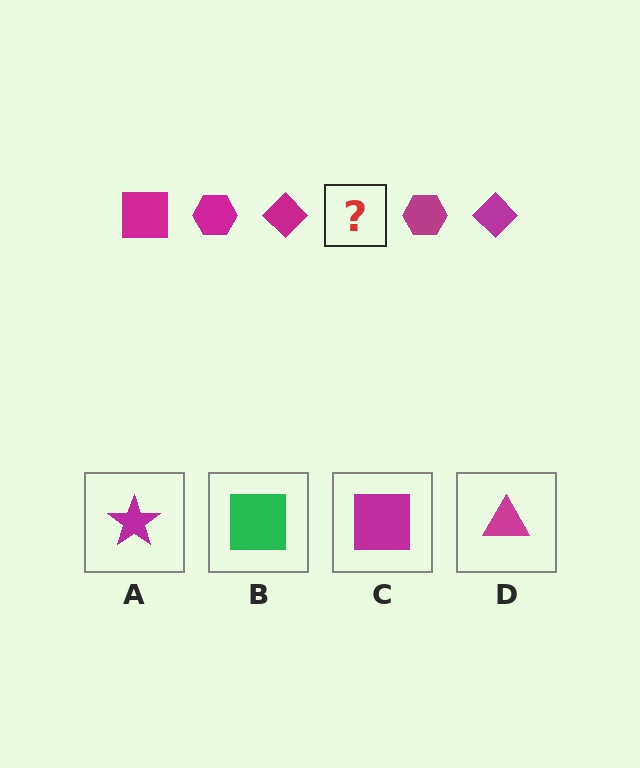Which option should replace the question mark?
Option C.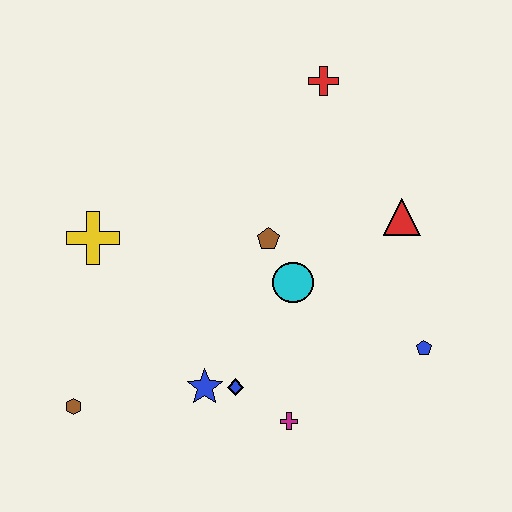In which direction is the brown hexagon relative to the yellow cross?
The brown hexagon is below the yellow cross.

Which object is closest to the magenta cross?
The blue diamond is closest to the magenta cross.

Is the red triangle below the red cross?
Yes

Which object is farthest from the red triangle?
The brown hexagon is farthest from the red triangle.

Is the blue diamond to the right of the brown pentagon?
No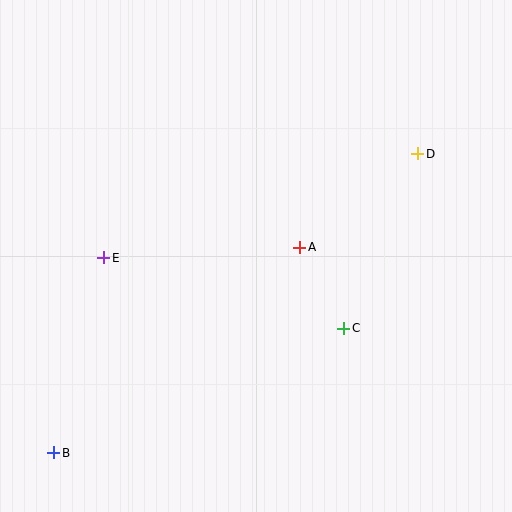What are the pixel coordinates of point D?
Point D is at (418, 154).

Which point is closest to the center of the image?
Point A at (300, 247) is closest to the center.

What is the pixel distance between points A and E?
The distance between A and E is 196 pixels.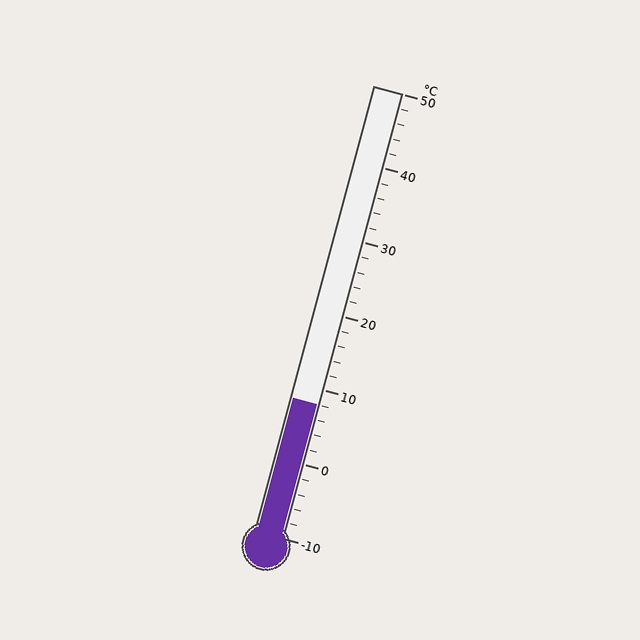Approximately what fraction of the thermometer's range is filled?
The thermometer is filled to approximately 30% of its range.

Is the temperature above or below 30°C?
The temperature is below 30°C.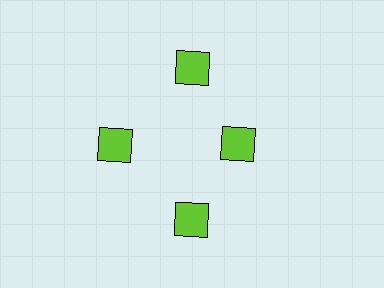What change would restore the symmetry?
The symmetry would be restored by moving it outward, back onto the ring so that all 4 squares sit at equal angles and equal distance from the center.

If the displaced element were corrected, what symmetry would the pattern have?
It would have 4-fold rotational symmetry — the pattern would map onto itself every 90 degrees.